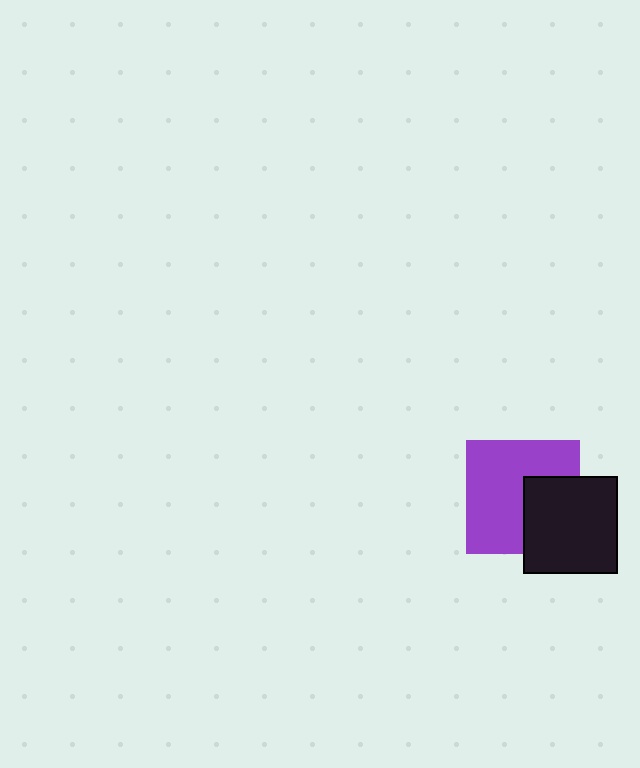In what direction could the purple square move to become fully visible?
The purple square could move left. That would shift it out from behind the black rectangle entirely.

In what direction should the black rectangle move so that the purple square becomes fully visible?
The black rectangle should move right. That is the shortest direction to clear the overlap and leave the purple square fully visible.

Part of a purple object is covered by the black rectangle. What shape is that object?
It is a square.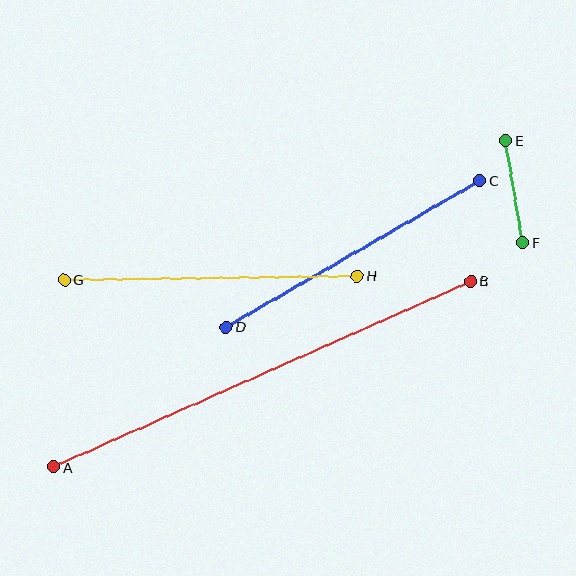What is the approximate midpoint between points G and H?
The midpoint is at approximately (211, 278) pixels.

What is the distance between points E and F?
The distance is approximately 103 pixels.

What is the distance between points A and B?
The distance is approximately 456 pixels.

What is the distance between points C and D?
The distance is approximately 293 pixels.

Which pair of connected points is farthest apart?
Points A and B are farthest apart.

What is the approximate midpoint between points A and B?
The midpoint is at approximately (262, 374) pixels.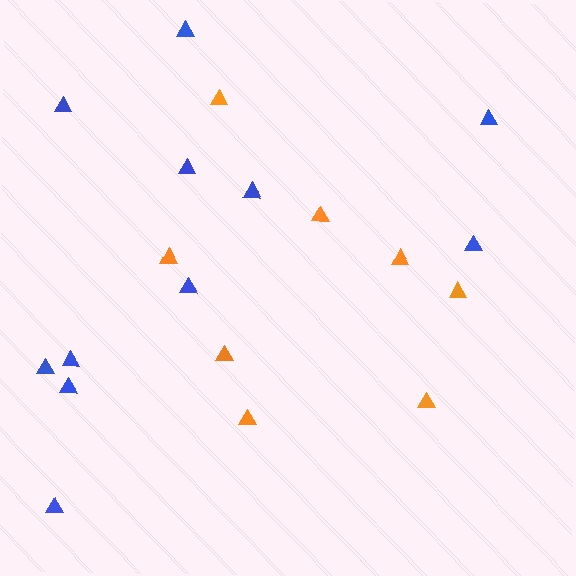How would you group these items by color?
There are 2 groups: one group of blue triangles (11) and one group of orange triangles (8).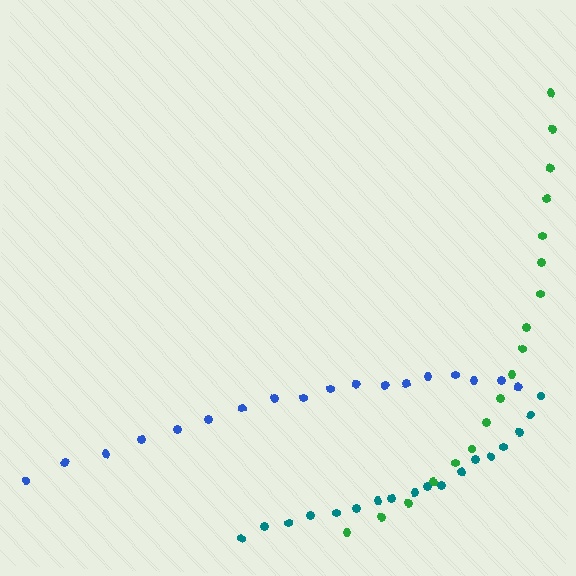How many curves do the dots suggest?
There are 3 distinct paths.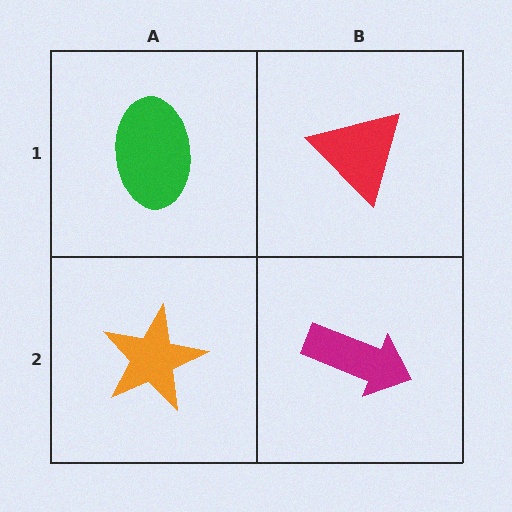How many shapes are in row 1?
2 shapes.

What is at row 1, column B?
A red triangle.